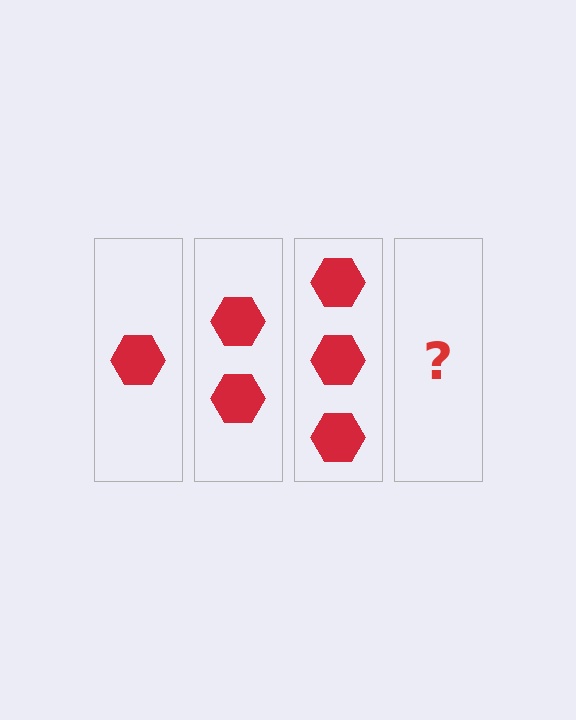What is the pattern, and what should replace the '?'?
The pattern is that each step adds one more hexagon. The '?' should be 4 hexagons.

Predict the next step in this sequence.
The next step is 4 hexagons.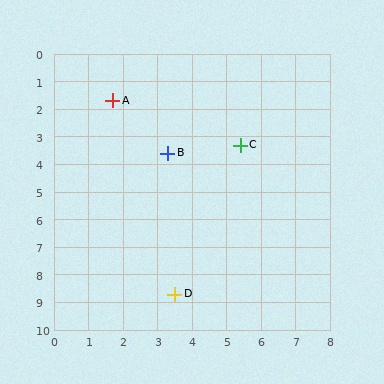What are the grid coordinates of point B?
Point B is at approximately (3.3, 3.6).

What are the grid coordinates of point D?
Point D is at approximately (3.5, 8.7).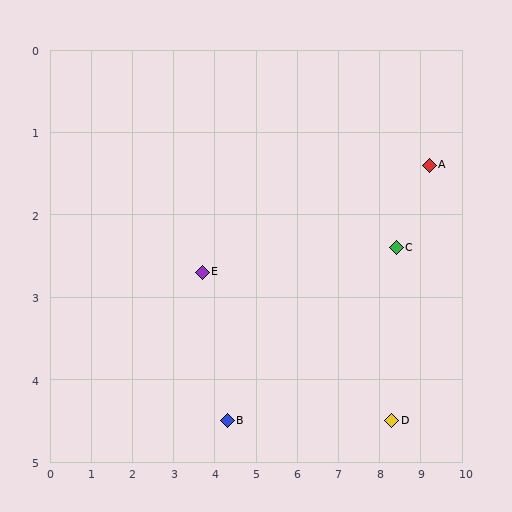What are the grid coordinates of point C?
Point C is at approximately (8.4, 2.4).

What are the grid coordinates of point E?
Point E is at approximately (3.7, 2.7).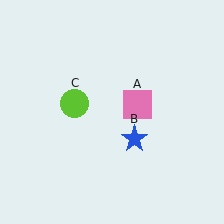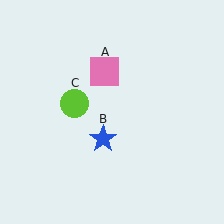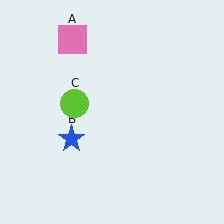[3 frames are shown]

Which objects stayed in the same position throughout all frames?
Lime circle (object C) remained stationary.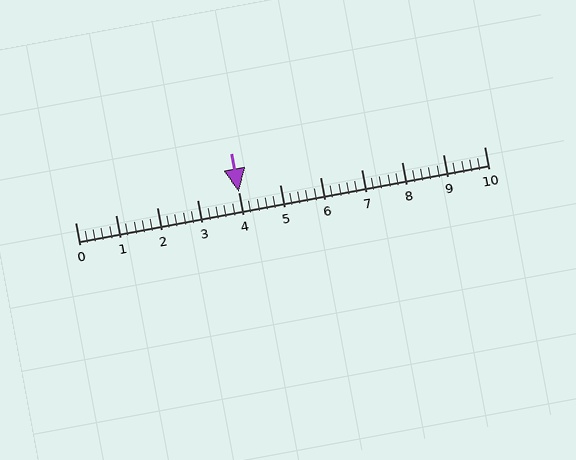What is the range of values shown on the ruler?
The ruler shows values from 0 to 10.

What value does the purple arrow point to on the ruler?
The purple arrow points to approximately 4.0.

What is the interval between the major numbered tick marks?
The major tick marks are spaced 1 units apart.